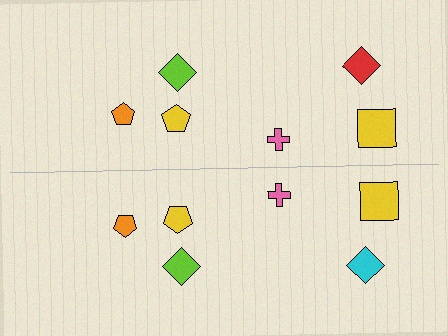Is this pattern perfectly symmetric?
No, the pattern is not perfectly symmetric. The cyan diamond on the bottom side breaks the symmetry — its mirror counterpart is red.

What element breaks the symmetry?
The cyan diamond on the bottom side breaks the symmetry — its mirror counterpart is red.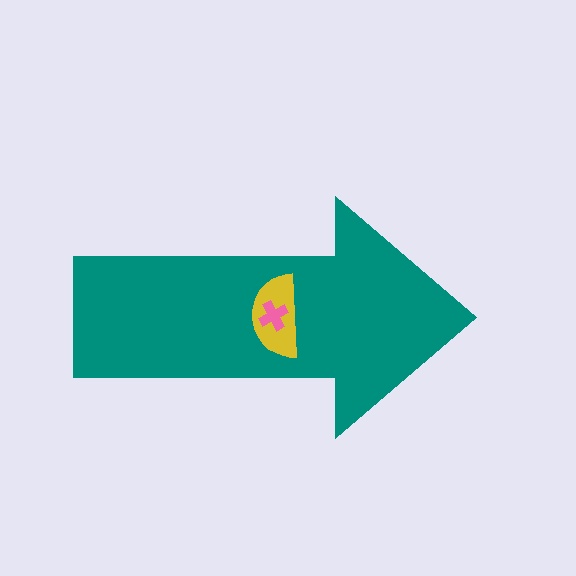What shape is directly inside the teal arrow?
The yellow semicircle.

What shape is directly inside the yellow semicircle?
The pink cross.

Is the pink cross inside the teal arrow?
Yes.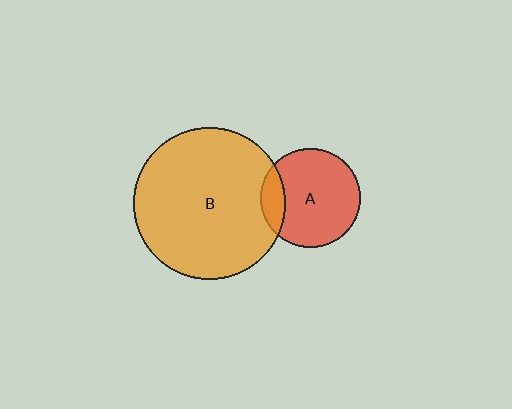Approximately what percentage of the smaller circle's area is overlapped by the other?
Approximately 15%.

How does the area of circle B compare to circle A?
Approximately 2.3 times.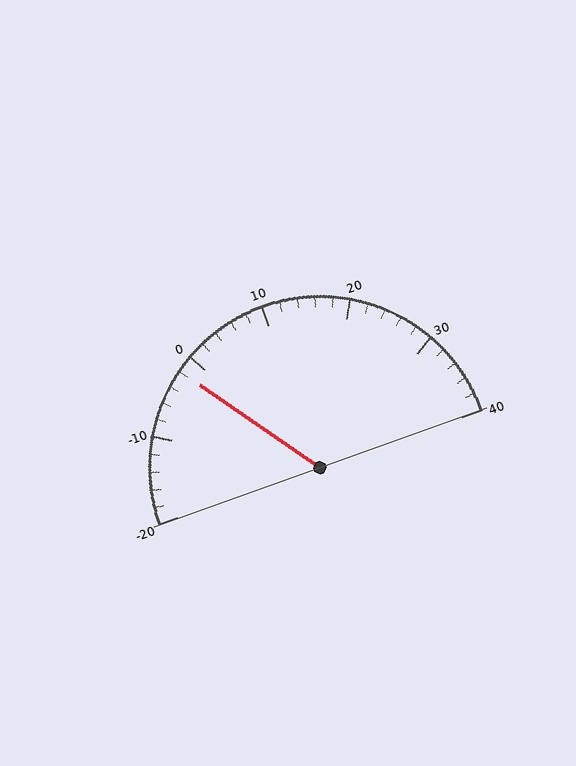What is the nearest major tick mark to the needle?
The nearest major tick mark is 0.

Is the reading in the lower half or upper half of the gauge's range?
The reading is in the lower half of the range (-20 to 40).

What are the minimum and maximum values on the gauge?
The gauge ranges from -20 to 40.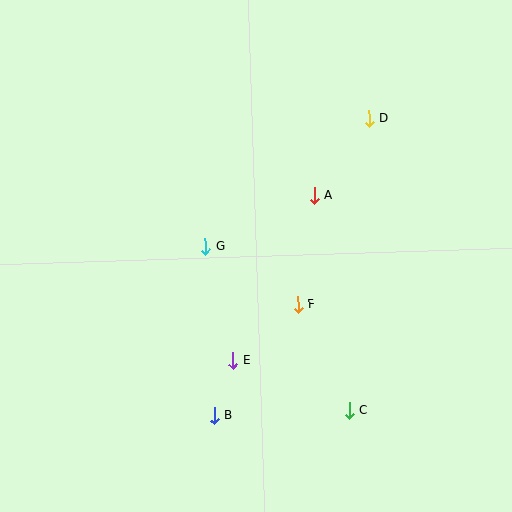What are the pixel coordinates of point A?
Point A is at (314, 195).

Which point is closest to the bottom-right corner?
Point C is closest to the bottom-right corner.